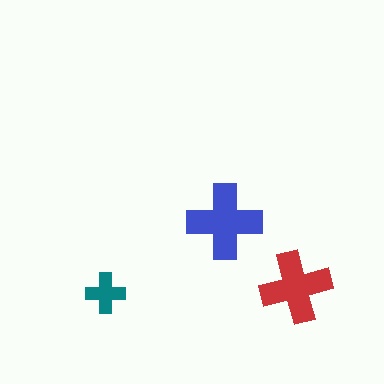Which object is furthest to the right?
The red cross is rightmost.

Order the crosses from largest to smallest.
the blue one, the red one, the teal one.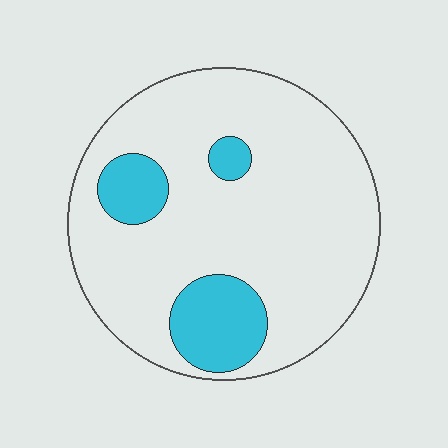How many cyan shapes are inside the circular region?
3.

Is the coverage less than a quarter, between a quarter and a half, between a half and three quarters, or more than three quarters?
Less than a quarter.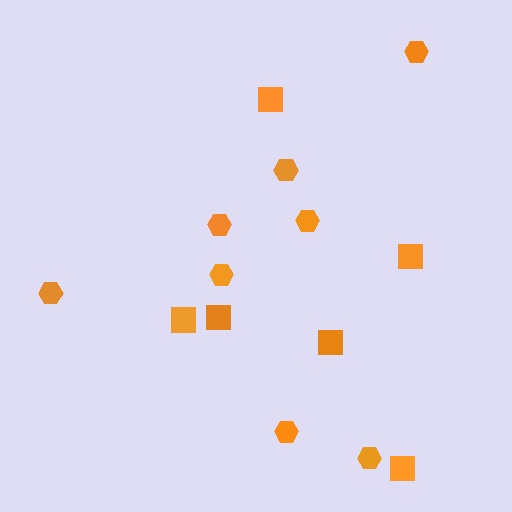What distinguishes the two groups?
There are 2 groups: one group of hexagons (8) and one group of squares (6).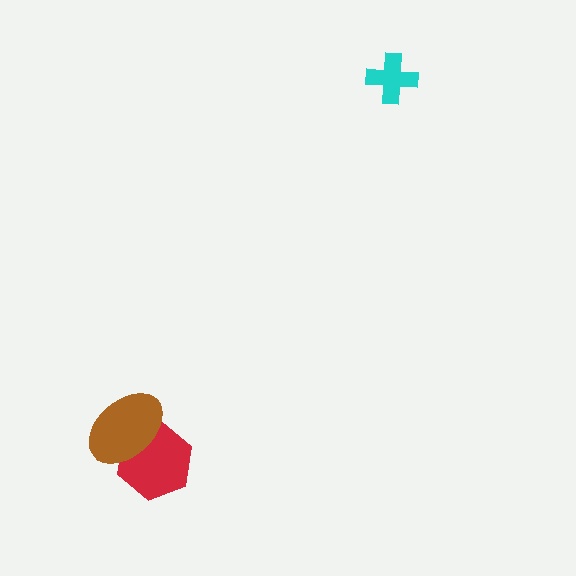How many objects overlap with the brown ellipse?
1 object overlaps with the brown ellipse.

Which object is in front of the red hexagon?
The brown ellipse is in front of the red hexagon.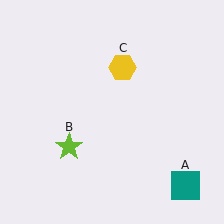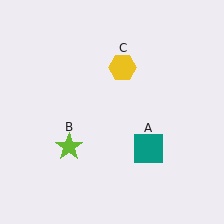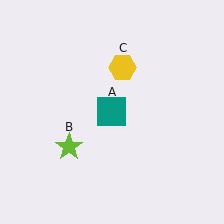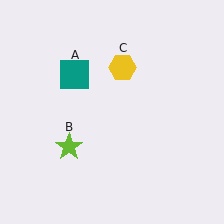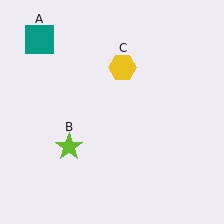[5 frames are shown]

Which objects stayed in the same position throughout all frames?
Lime star (object B) and yellow hexagon (object C) remained stationary.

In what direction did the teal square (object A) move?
The teal square (object A) moved up and to the left.